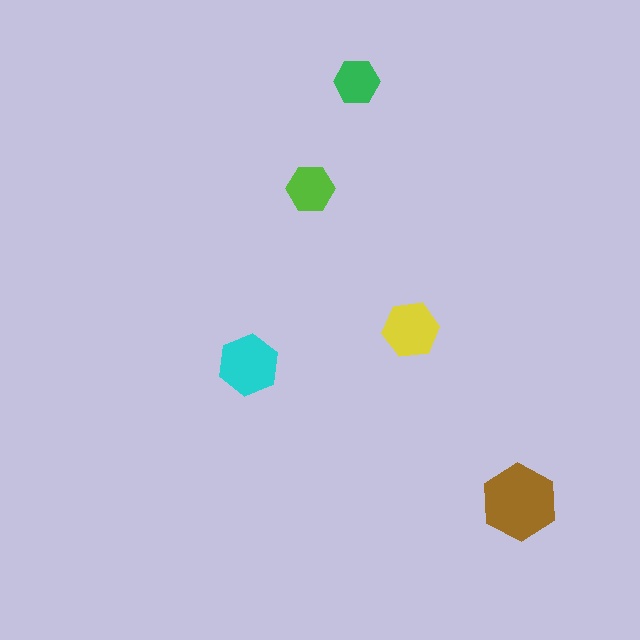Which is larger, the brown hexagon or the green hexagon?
The brown one.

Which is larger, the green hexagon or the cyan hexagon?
The cyan one.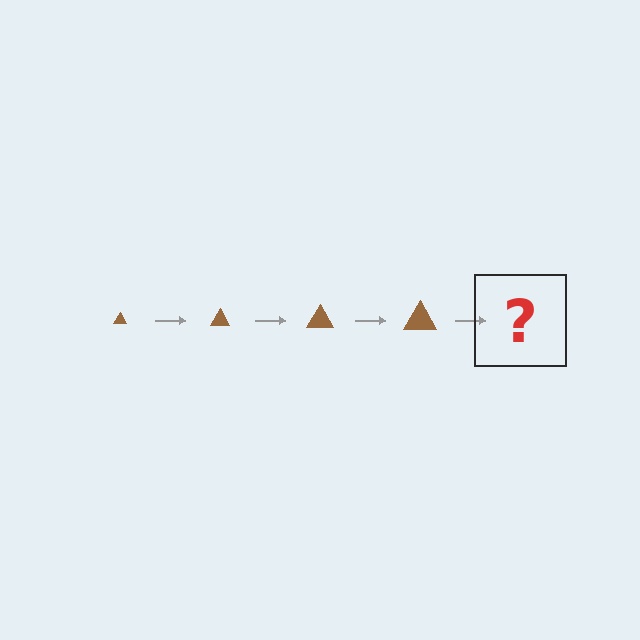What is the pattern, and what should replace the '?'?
The pattern is that the triangle gets progressively larger each step. The '?' should be a brown triangle, larger than the previous one.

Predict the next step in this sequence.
The next step is a brown triangle, larger than the previous one.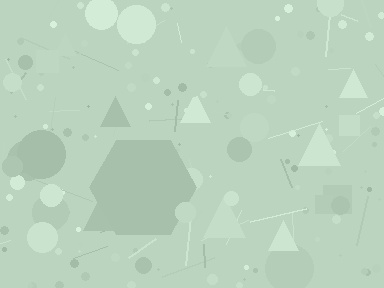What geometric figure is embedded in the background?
A hexagon is embedded in the background.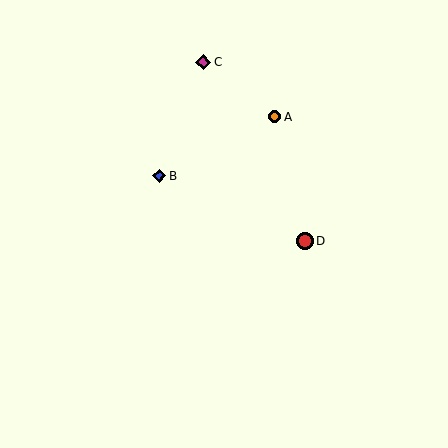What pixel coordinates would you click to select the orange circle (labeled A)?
Click at (275, 117) to select the orange circle A.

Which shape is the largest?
The red circle (labeled D) is the largest.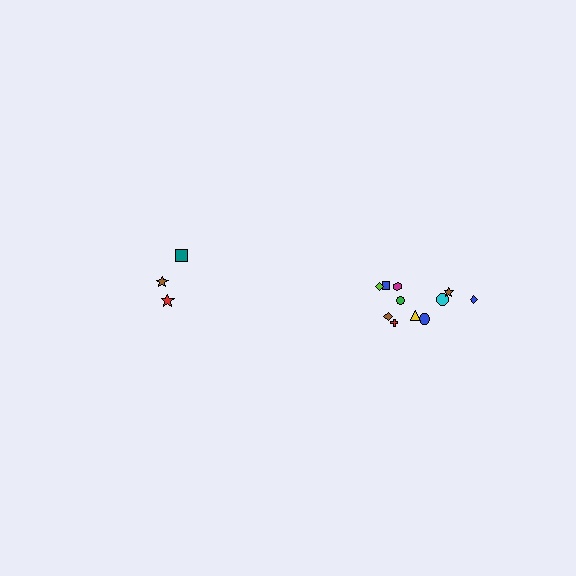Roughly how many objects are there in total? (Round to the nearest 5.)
Roughly 15 objects in total.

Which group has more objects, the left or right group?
The right group.